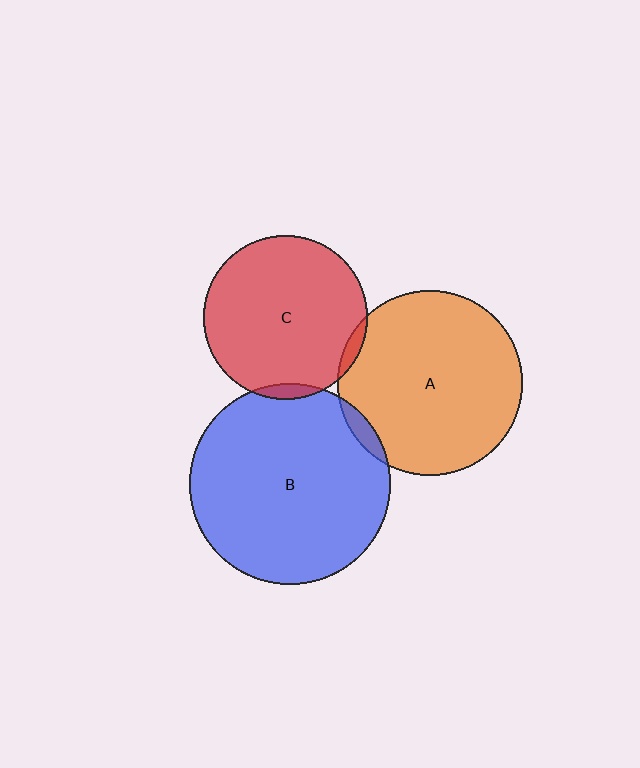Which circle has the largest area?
Circle B (blue).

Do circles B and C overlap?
Yes.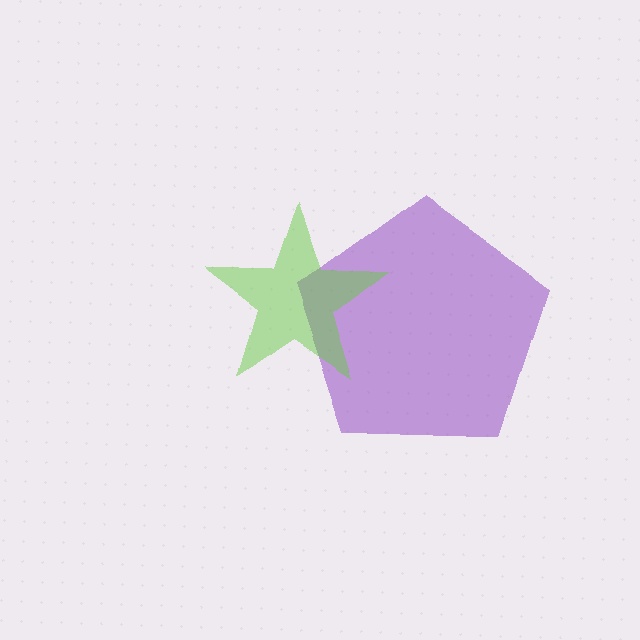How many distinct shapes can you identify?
There are 2 distinct shapes: a purple pentagon, a lime star.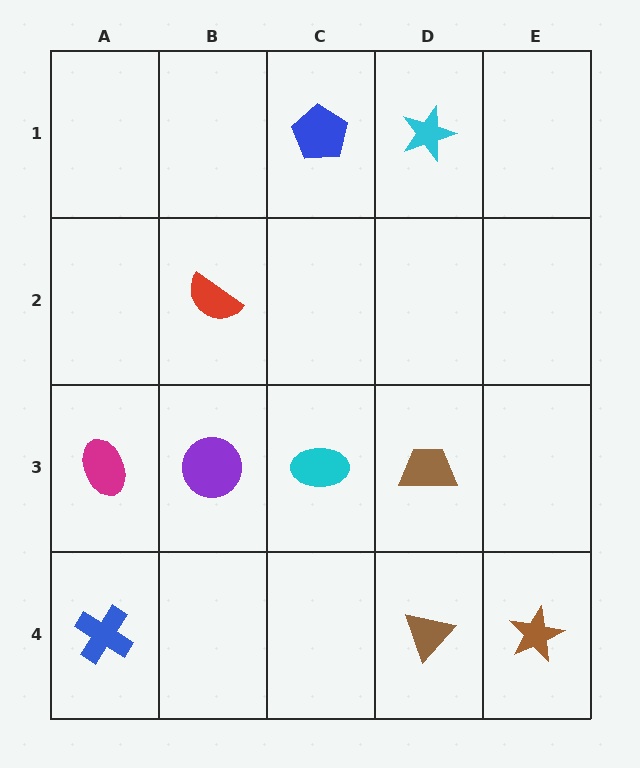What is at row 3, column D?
A brown trapezoid.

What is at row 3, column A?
A magenta ellipse.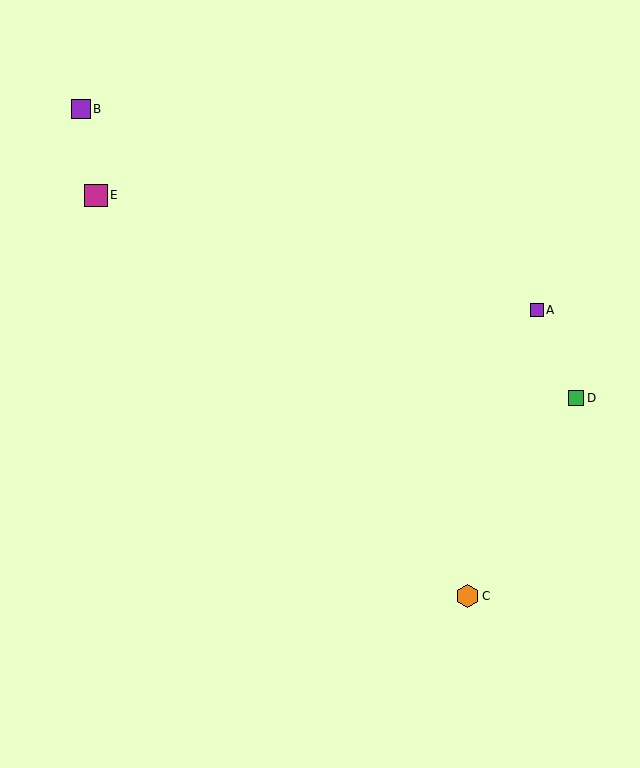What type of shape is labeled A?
Shape A is a purple square.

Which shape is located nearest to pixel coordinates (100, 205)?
The magenta square (labeled E) at (96, 195) is nearest to that location.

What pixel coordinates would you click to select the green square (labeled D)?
Click at (576, 398) to select the green square D.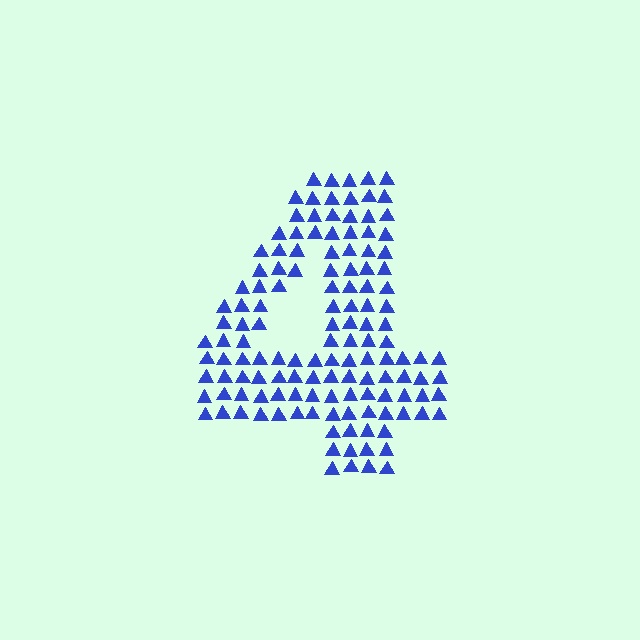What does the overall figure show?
The overall figure shows the digit 4.